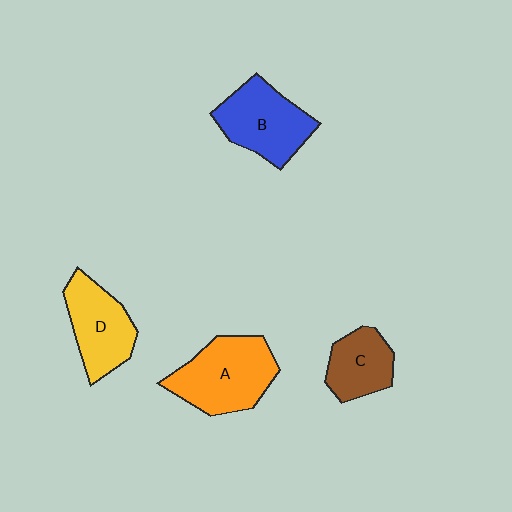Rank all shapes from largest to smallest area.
From largest to smallest: A (orange), B (blue), D (yellow), C (brown).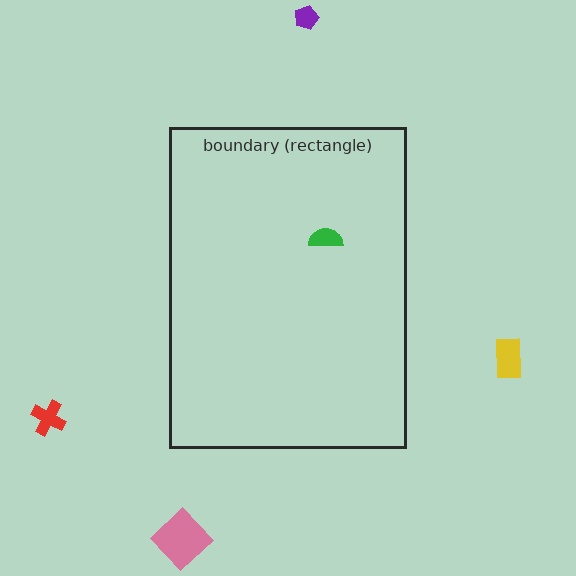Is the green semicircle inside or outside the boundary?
Inside.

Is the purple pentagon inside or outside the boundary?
Outside.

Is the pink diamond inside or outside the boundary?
Outside.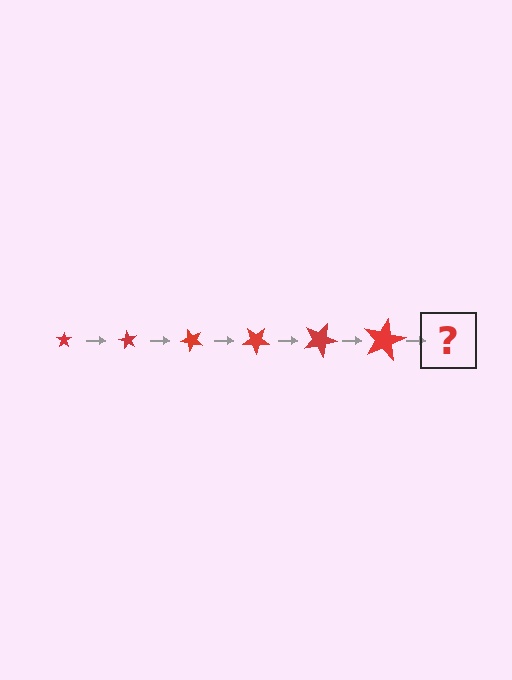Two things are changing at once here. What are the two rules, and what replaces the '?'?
The two rules are that the star grows larger each step and it rotates 60 degrees each step. The '?' should be a star, larger than the previous one and rotated 360 degrees from the start.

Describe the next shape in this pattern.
It should be a star, larger than the previous one and rotated 360 degrees from the start.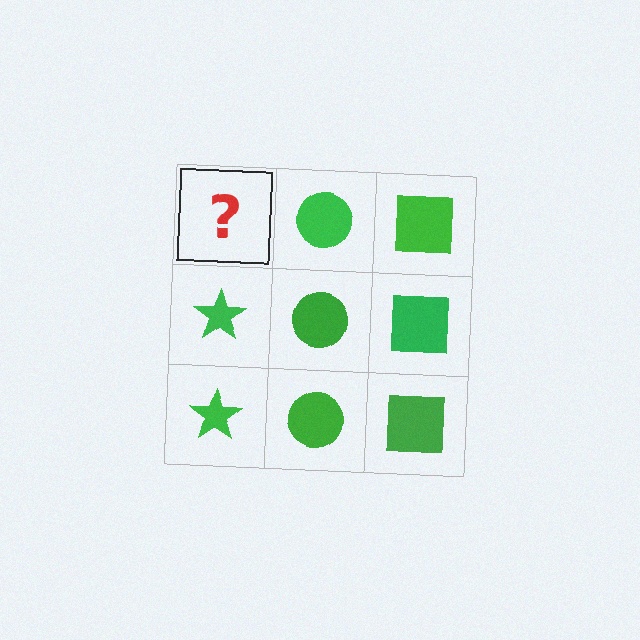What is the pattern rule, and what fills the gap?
The rule is that each column has a consistent shape. The gap should be filled with a green star.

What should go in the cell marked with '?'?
The missing cell should contain a green star.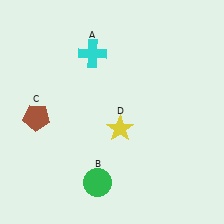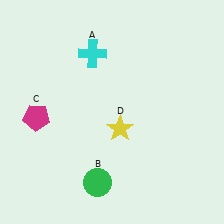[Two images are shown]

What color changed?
The pentagon (C) changed from brown in Image 1 to magenta in Image 2.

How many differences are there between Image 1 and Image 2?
There is 1 difference between the two images.